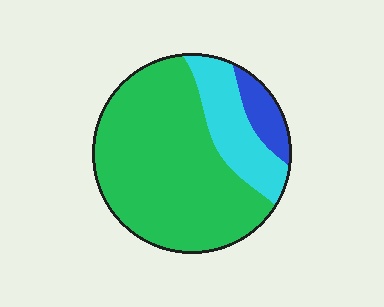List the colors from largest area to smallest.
From largest to smallest: green, cyan, blue.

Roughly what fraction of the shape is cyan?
Cyan takes up about one fifth (1/5) of the shape.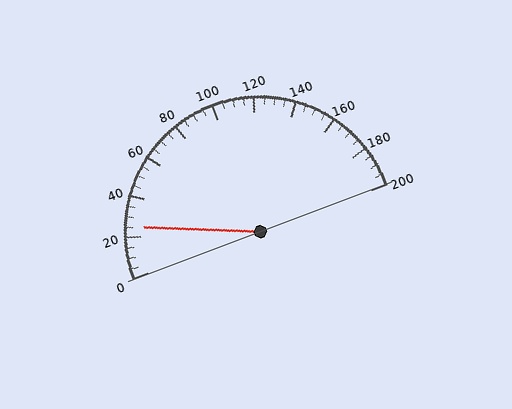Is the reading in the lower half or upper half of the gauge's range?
The reading is in the lower half of the range (0 to 200).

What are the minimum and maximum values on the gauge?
The gauge ranges from 0 to 200.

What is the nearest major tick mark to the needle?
The nearest major tick mark is 20.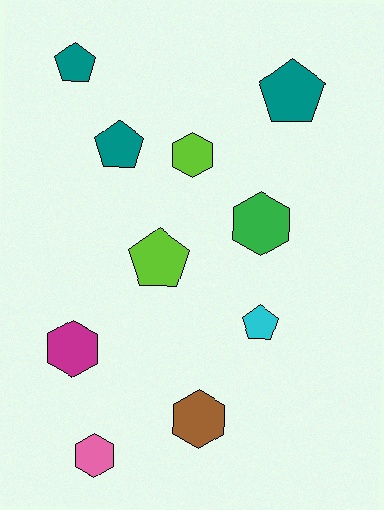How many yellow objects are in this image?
There are no yellow objects.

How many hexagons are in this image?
There are 5 hexagons.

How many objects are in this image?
There are 10 objects.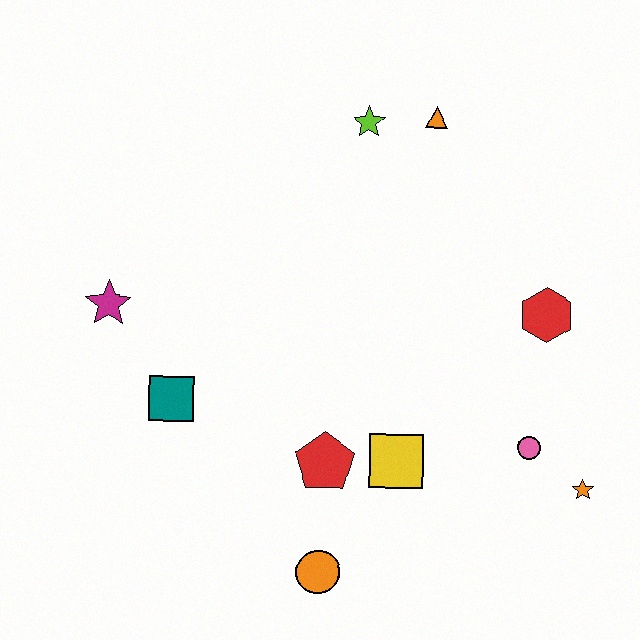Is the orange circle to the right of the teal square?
Yes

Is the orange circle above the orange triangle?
No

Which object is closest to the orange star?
The pink circle is closest to the orange star.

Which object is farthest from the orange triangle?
The orange circle is farthest from the orange triangle.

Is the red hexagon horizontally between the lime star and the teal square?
No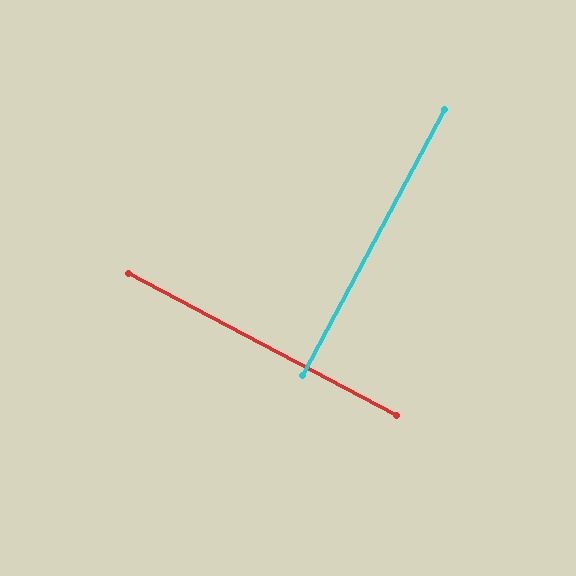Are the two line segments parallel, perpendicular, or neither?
Perpendicular — they meet at approximately 90°.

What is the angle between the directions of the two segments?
Approximately 90 degrees.